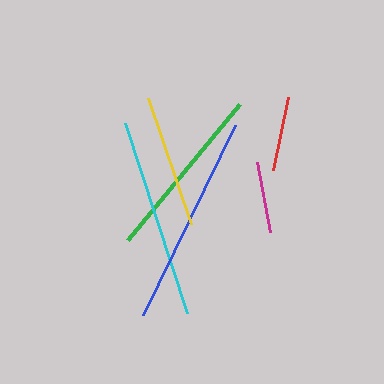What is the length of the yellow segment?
The yellow segment is approximately 132 pixels long.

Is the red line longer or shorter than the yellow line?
The yellow line is longer than the red line.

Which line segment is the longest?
The blue line is the longest at approximately 211 pixels.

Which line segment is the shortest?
The magenta line is the shortest at approximately 71 pixels.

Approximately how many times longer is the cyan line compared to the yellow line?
The cyan line is approximately 1.5 times the length of the yellow line.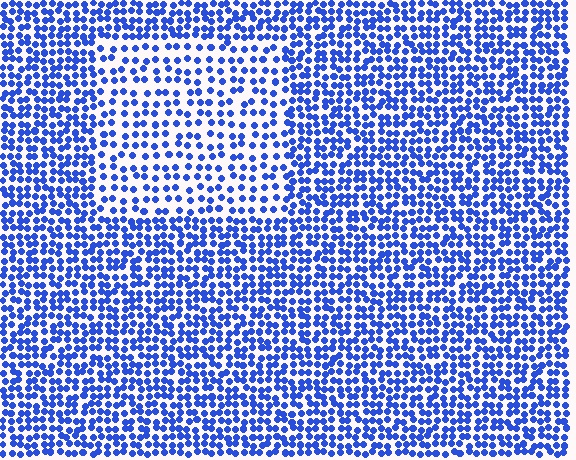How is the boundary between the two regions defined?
The boundary is defined by a change in element density (approximately 1.8x ratio). All elements are the same color, size, and shape.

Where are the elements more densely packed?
The elements are more densely packed outside the rectangle boundary.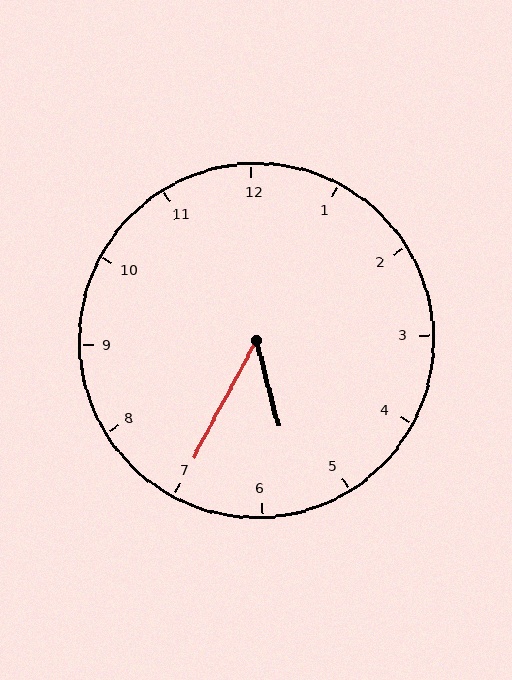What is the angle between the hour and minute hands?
Approximately 42 degrees.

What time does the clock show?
5:35.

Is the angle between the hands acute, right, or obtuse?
It is acute.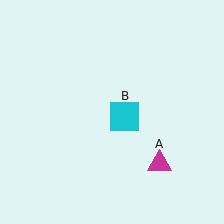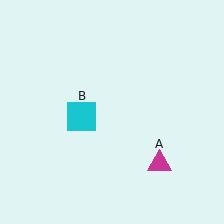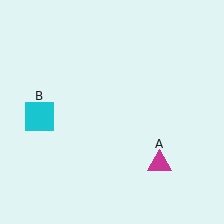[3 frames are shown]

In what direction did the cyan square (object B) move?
The cyan square (object B) moved left.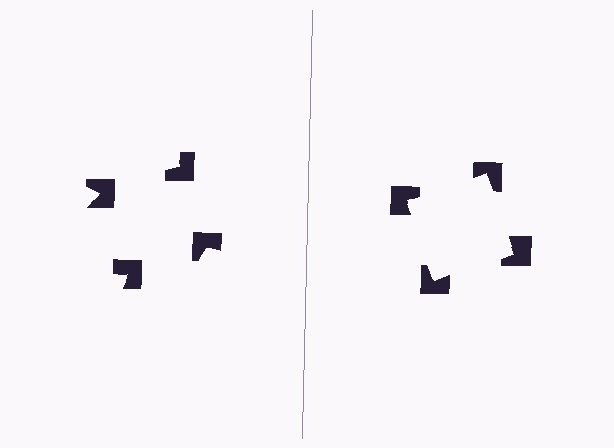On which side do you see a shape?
An illusory square appears on the right side. On the left side the wedge cuts are rotated, so no coherent shape forms.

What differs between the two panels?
The notched squares are positioned identically on both sides; only the wedge orientations differ. On the right they align to a square; on the left they are misaligned.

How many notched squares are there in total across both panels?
8 — 4 on each side.